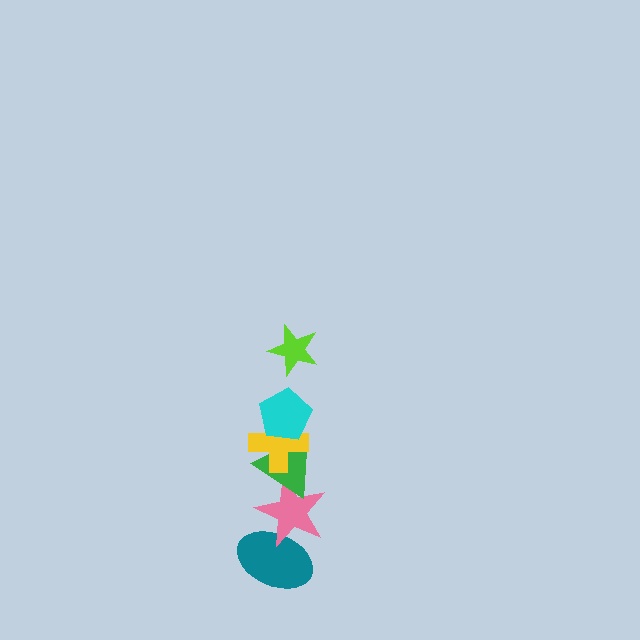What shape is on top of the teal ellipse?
The pink star is on top of the teal ellipse.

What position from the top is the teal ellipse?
The teal ellipse is 6th from the top.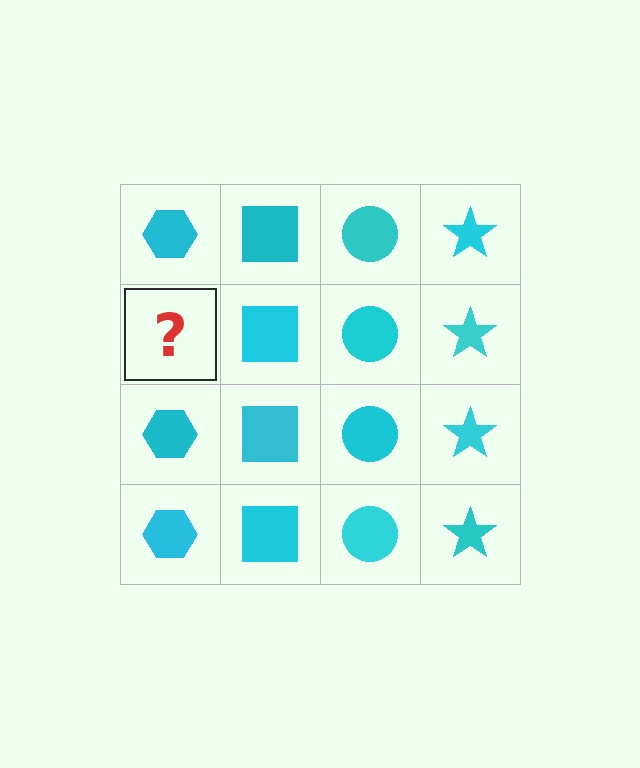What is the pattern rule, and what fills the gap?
The rule is that each column has a consistent shape. The gap should be filled with a cyan hexagon.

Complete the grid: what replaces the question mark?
The question mark should be replaced with a cyan hexagon.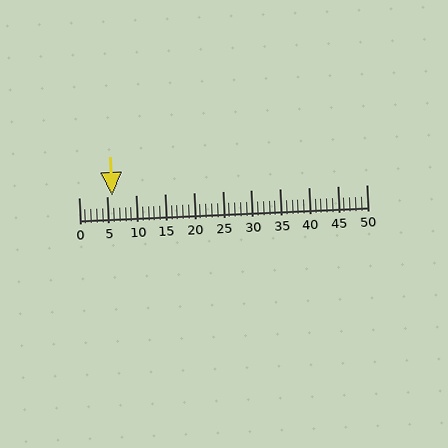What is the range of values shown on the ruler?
The ruler shows values from 0 to 50.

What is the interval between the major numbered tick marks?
The major tick marks are spaced 5 units apart.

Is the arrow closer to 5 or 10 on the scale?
The arrow is closer to 5.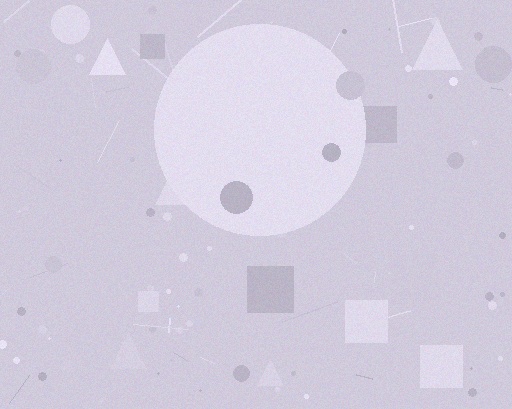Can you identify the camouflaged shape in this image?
The camouflaged shape is a circle.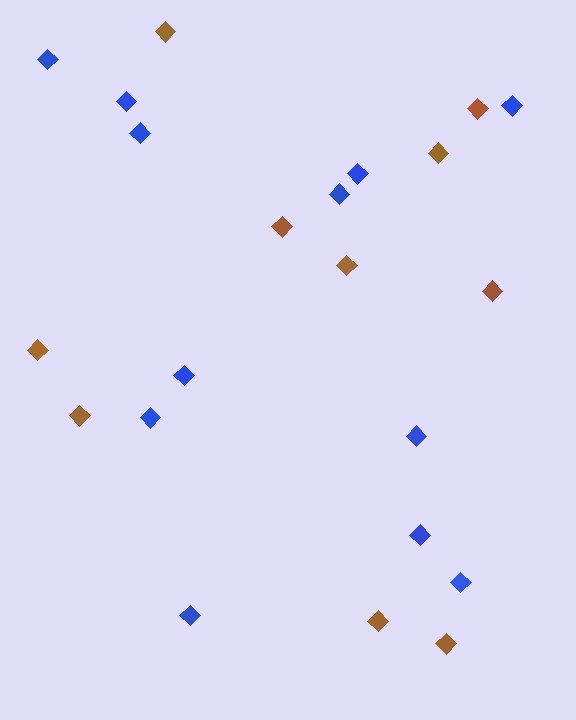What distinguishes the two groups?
There are 2 groups: one group of blue diamonds (12) and one group of brown diamonds (10).